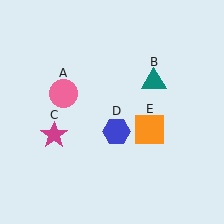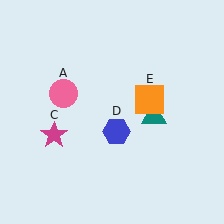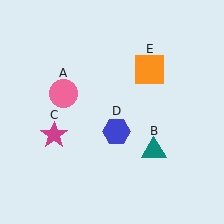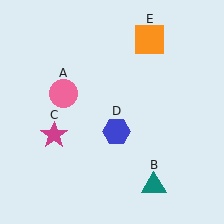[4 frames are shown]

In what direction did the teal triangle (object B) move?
The teal triangle (object B) moved down.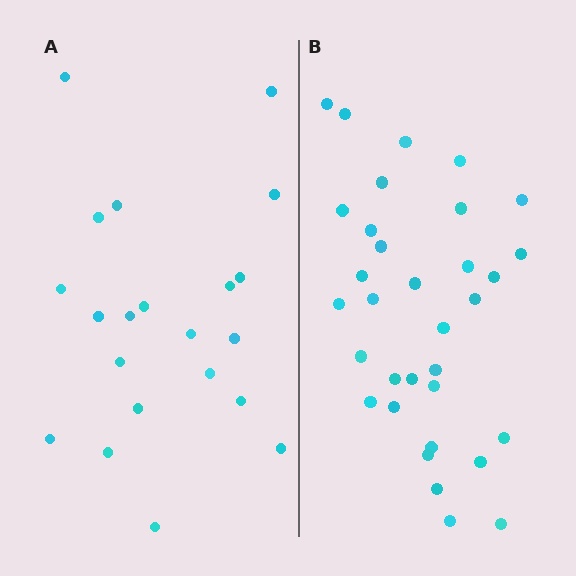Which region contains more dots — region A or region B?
Region B (the right region) has more dots.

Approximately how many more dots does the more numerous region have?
Region B has roughly 12 or so more dots than region A.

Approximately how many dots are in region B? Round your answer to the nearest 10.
About 30 dots. (The exact count is 33, which rounds to 30.)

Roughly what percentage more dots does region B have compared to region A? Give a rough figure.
About 55% more.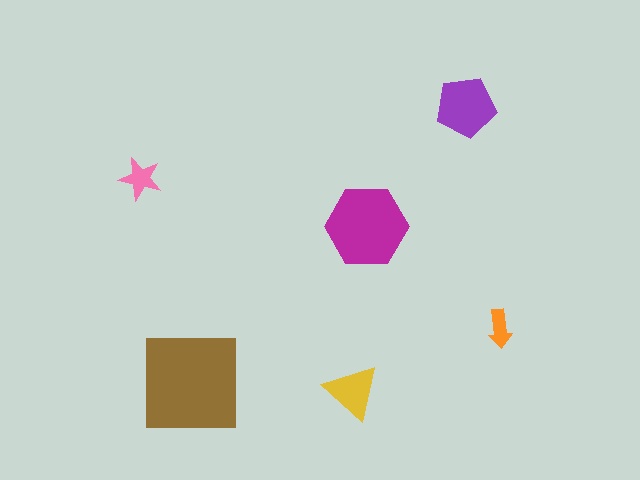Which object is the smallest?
The orange arrow.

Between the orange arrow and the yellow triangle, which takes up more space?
The yellow triangle.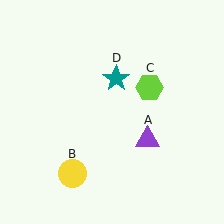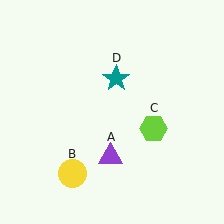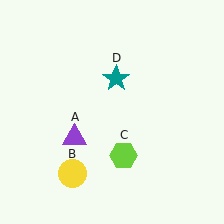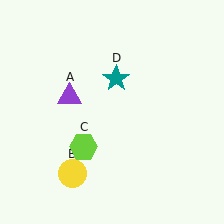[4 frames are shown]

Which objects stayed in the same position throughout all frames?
Yellow circle (object B) and teal star (object D) remained stationary.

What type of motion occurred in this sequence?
The purple triangle (object A), lime hexagon (object C) rotated clockwise around the center of the scene.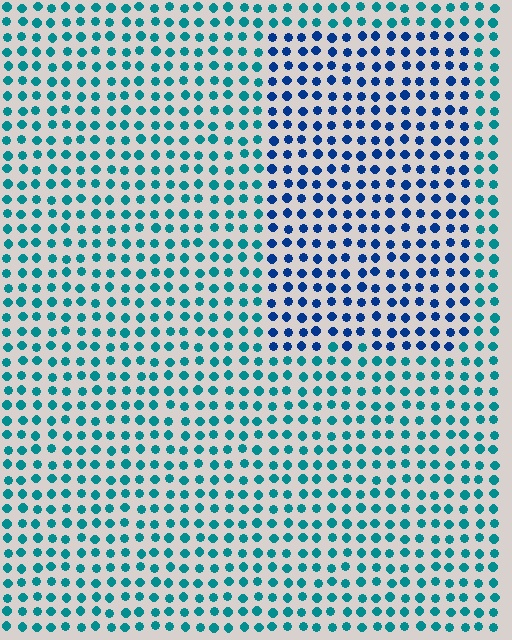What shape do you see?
I see a rectangle.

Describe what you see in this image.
The image is filled with small teal elements in a uniform arrangement. A rectangle-shaped region is visible where the elements are tinted to a slightly different hue, forming a subtle color boundary.